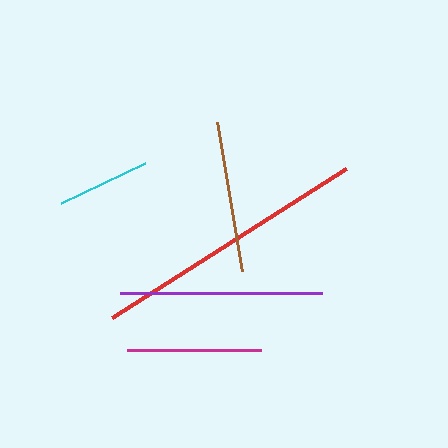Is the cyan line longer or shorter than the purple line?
The purple line is longer than the cyan line.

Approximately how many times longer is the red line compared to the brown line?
The red line is approximately 1.8 times the length of the brown line.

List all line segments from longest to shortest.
From longest to shortest: red, purple, brown, magenta, cyan.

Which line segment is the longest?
The red line is the longest at approximately 277 pixels.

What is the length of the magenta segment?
The magenta segment is approximately 134 pixels long.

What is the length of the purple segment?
The purple segment is approximately 202 pixels long.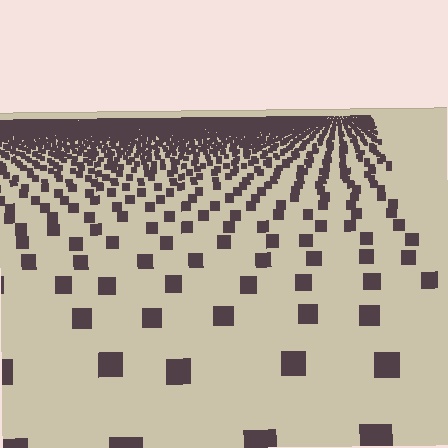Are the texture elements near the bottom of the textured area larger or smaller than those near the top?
Larger. Near the bottom, elements are closer to the viewer and appear at a bigger on-screen size.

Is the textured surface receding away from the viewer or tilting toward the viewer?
The surface is receding away from the viewer. Texture elements get smaller and denser toward the top.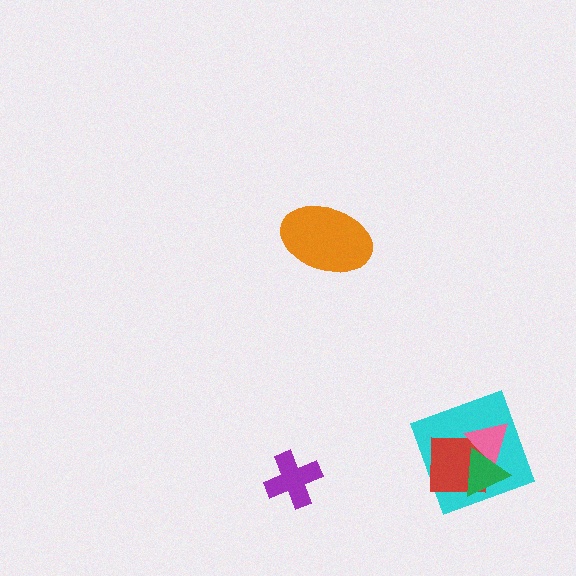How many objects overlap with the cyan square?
3 objects overlap with the cyan square.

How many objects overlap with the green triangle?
3 objects overlap with the green triangle.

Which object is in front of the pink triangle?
The green triangle is in front of the pink triangle.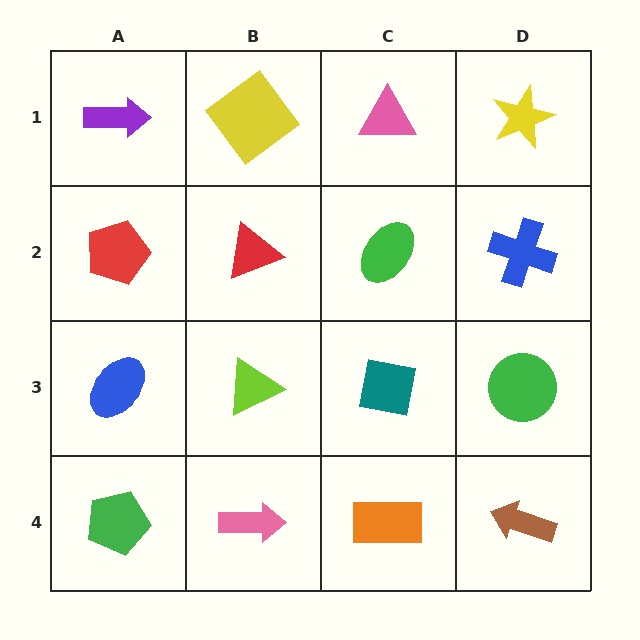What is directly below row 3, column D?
A brown arrow.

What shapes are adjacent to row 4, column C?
A teal square (row 3, column C), a pink arrow (row 4, column B), a brown arrow (row 4, column D).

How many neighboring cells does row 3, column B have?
4.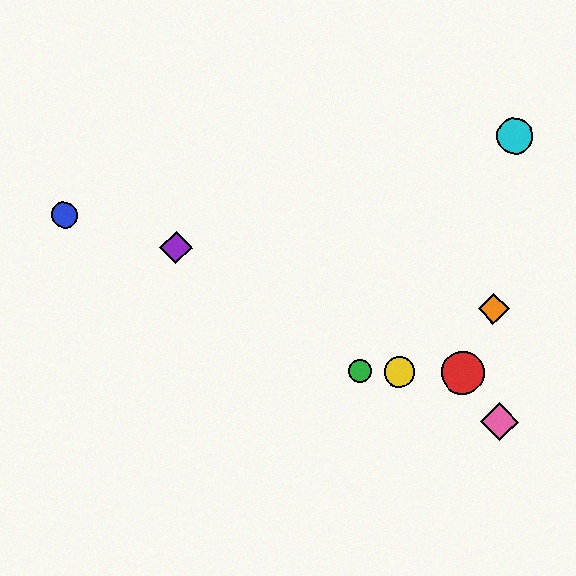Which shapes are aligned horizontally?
The red circle, the green circle, the yellow circle are aligned horizontally.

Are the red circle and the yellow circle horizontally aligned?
Yes, both are at y≈373.